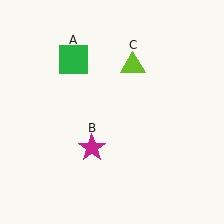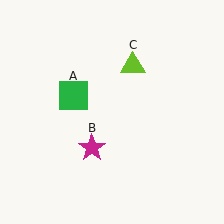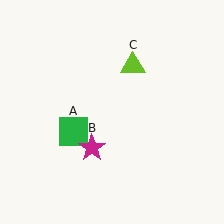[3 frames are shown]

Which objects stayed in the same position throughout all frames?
Magenta star (object B) and lime triangle (object C) remained stationary.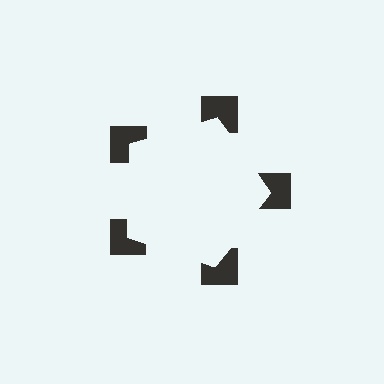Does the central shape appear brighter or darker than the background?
It typically appears slightly brighter than the background, even though no actual brightness change is drawn.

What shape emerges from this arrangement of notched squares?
An illusory pentagon — its edges are inferred from the aligned wedge cuts in the notched squares, not physically drawn.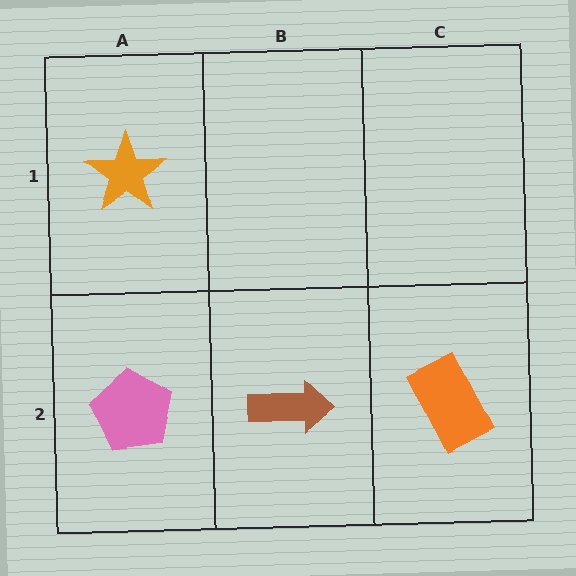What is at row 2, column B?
A brown arrow.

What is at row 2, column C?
An orange rectangle.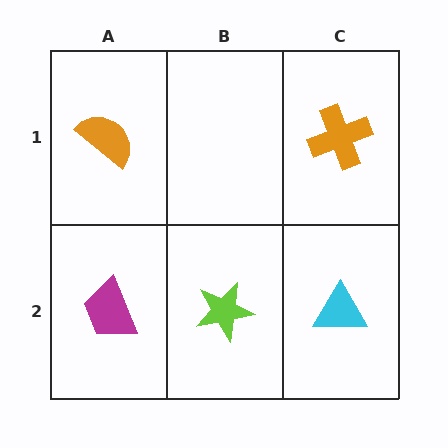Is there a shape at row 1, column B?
No, that cell is empty.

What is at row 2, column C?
A cyan triangle.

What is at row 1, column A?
An orange semicircle.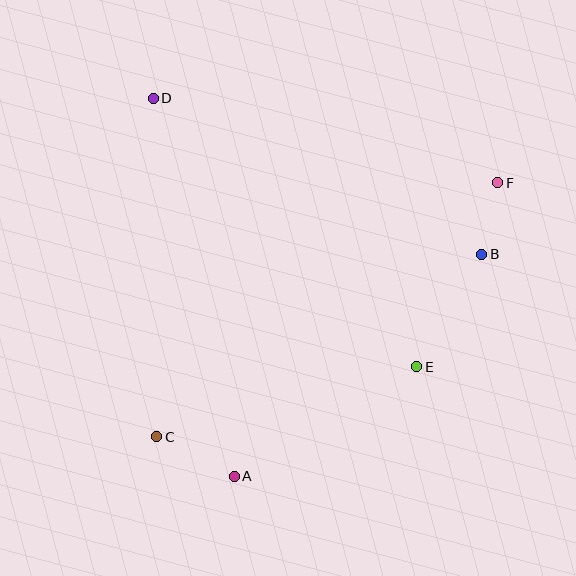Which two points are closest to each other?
Points B and F are closest to each other.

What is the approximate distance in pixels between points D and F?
The distance between D and F is approximately 355 pixels.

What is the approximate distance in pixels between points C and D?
The distance between C and D is approximately 339 pixels.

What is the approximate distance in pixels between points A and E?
The distance between A and E is approximately 213 pixels.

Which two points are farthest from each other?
Points C and F are farthest from each other.